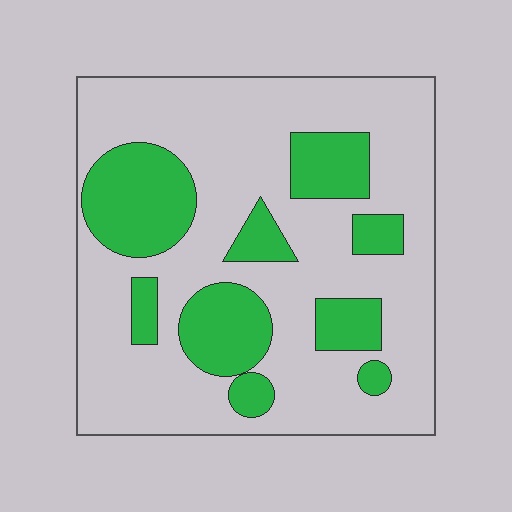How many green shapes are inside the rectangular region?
9.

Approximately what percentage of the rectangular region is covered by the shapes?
Approximately 30%.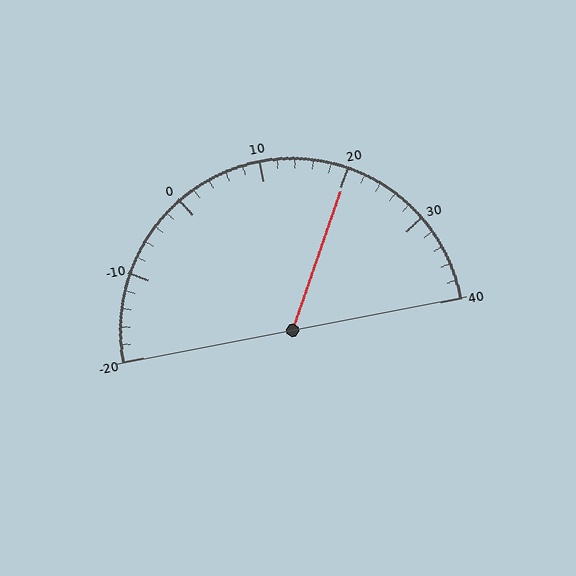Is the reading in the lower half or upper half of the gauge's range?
The reading is in the upper half of the range (-20 to 40).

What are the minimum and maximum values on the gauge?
The gauge ranges from -20 to 40.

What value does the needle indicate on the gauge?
The needle indicates approximately 20.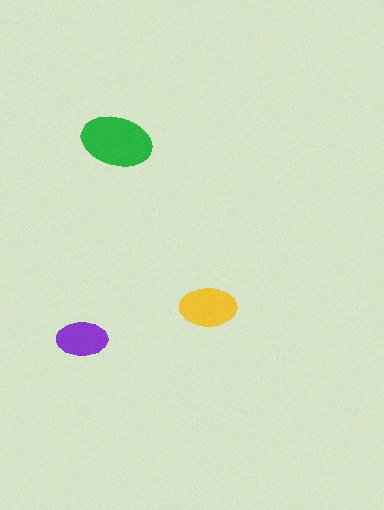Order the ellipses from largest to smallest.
the green one, the yellow one, the purple one.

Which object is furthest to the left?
The purple ellipse is leftmost.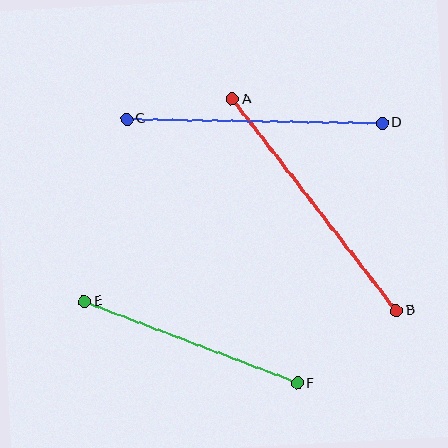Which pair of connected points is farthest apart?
Points A and B are farthest apart.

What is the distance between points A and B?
The distance is approximately 267 pixels.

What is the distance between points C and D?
The distance is approximately 256 pixels.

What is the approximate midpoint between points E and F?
The midpoint is at approximately (191, 343) pixels.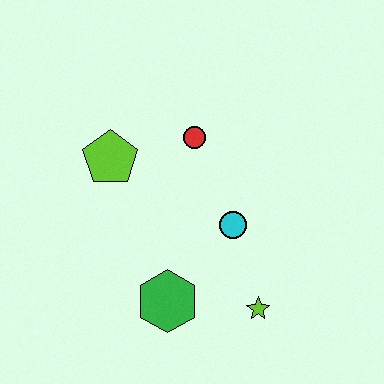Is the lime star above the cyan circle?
No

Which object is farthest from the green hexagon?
The red circle is farthest from the green hexagon.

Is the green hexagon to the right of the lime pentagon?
Yes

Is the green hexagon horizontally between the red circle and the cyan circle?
No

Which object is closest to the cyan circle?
The lime star is closest to the cyan circle.